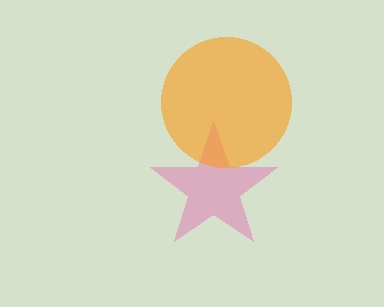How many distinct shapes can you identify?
There are 2 distinct shapes: a pink star, an orange circle.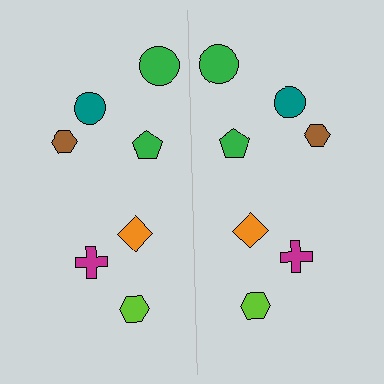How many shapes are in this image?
There are 14 shapes in this image.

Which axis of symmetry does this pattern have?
The pattern has a vertical axis of symmetry running through the center of the image.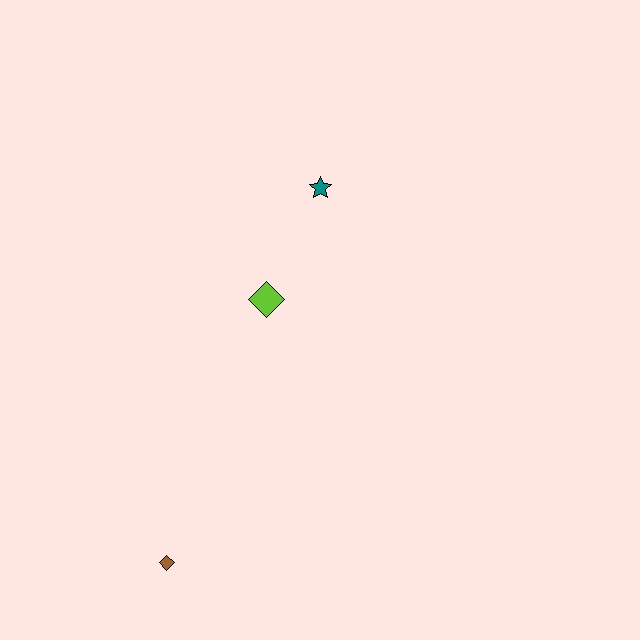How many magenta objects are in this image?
There are no magenta objects.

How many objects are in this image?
There are 3 objects.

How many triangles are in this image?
There are no triangles.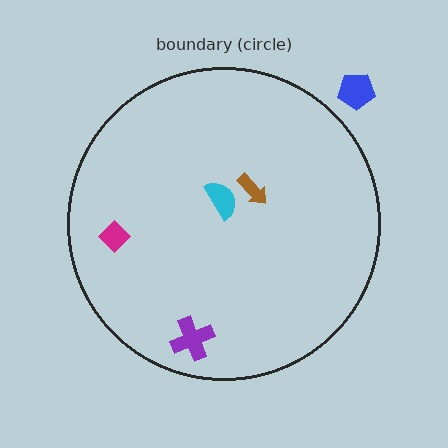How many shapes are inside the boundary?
4 inside, 1 outside.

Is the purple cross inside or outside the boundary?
Inside.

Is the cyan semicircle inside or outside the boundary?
Inside.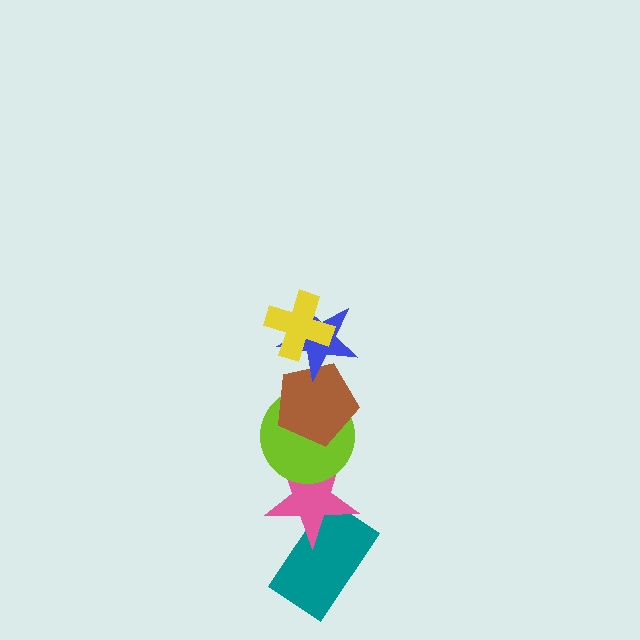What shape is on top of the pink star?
The lime circle is on top of the pink star.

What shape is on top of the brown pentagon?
The blue star is on top of the brown pentagon.